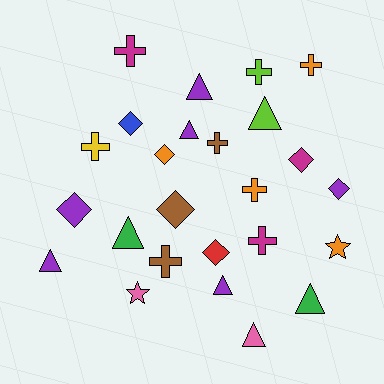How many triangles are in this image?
There are 8 triangles.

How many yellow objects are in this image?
There is 1 yellow object.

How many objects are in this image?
There are 25 objects.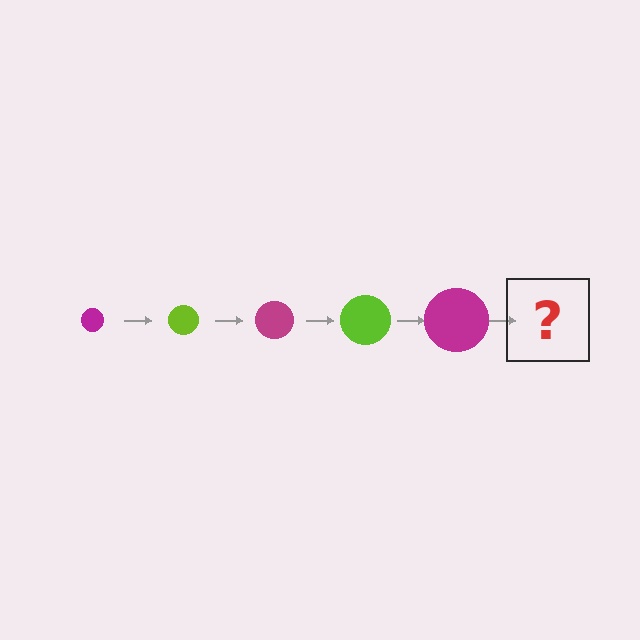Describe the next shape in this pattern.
It should be a lime circle, larger than the previous one.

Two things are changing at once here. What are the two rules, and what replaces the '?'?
The two rules are that the circle grows larger each step and the color cycles through magenta and lime. The '?' should be a lime circle, larger than the previous one.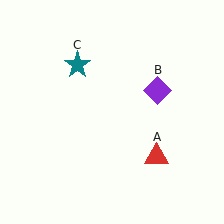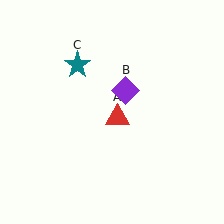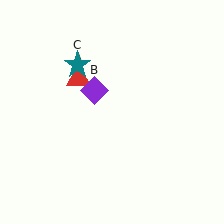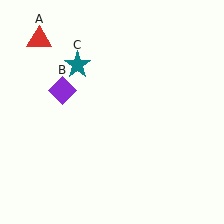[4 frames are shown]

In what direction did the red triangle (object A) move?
The red triangle (object A) moved up and to the left.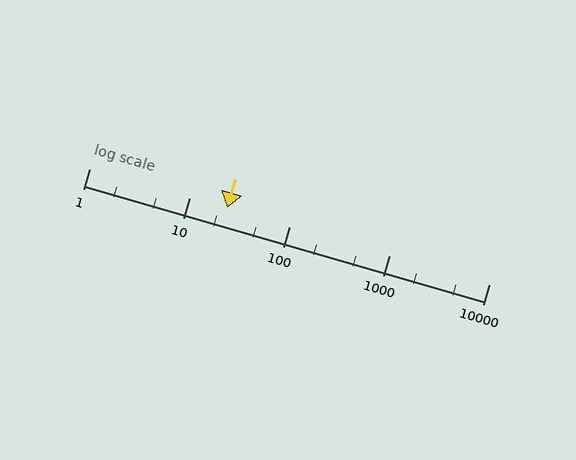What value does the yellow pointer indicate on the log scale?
The pointer indicates approximately 24.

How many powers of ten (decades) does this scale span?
The scale spans 4 decades, from 1 to 10000.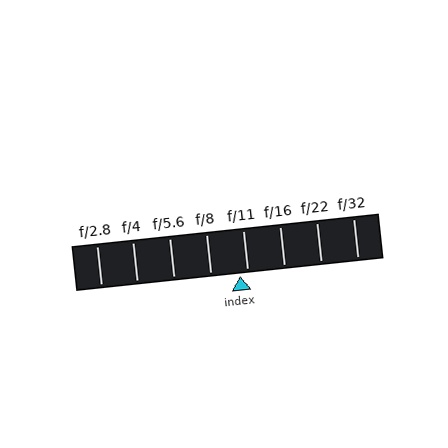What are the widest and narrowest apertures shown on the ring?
The widest aperture shown is f/2.8 and the narrowest is f/32.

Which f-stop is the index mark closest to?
The index mark is closest to f/11.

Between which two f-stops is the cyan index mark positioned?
The index mark is between f/8 and f/11.